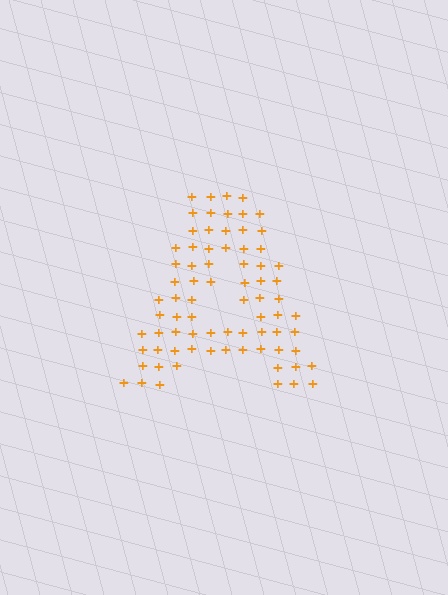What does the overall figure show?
The overall figure shows the letter A.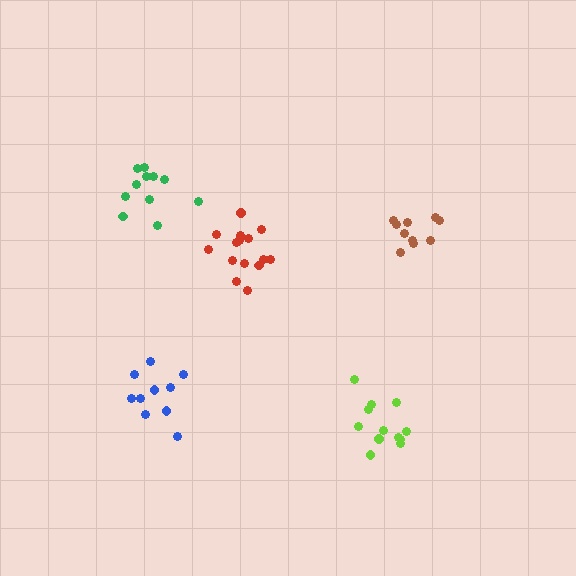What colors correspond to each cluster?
The clusters are colored: green, blue, brown, lime, red.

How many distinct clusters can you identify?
There are 5 distinct clusters.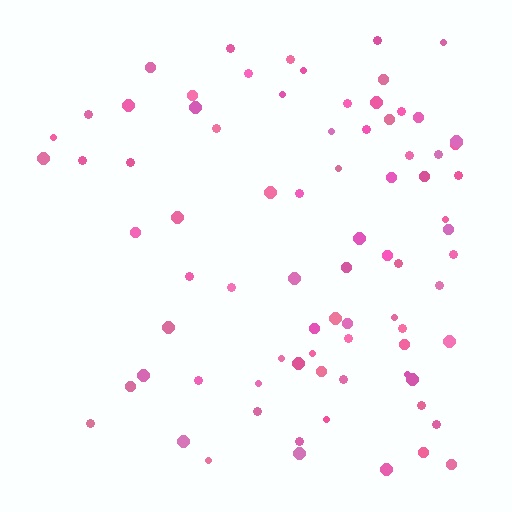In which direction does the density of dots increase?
From left to right, with the right side densest.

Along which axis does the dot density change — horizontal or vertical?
Horizontal.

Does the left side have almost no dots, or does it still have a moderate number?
Still a moderate number, just noticeably fewer than the right.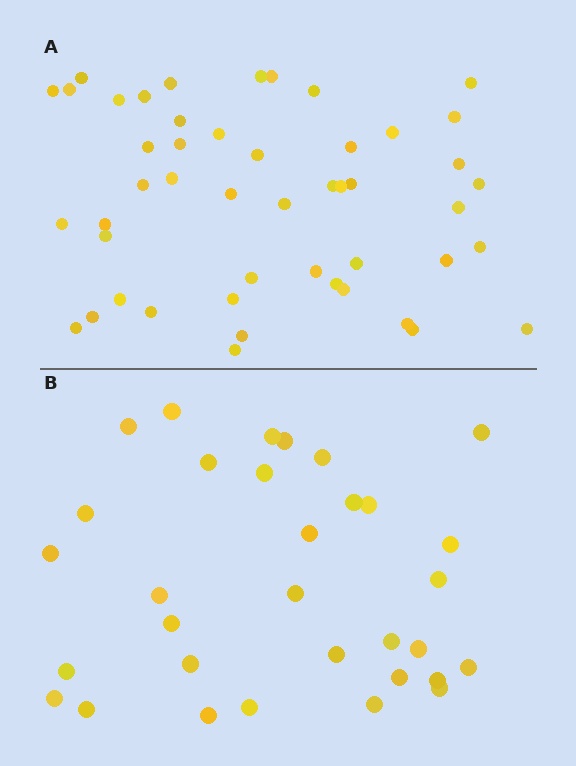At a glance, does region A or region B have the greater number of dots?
Region A (the top region) has more dots.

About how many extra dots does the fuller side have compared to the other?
Region A has approximately 15 more dots than region B.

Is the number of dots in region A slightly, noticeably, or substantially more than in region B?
Region A has substantially more. The ratio is roughly 1.5 to 1.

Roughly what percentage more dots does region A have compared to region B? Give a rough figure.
About 50% more.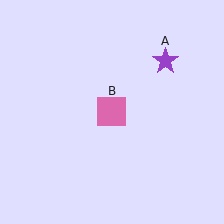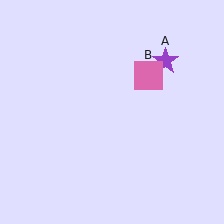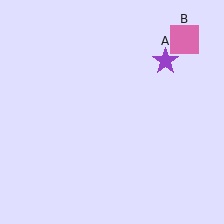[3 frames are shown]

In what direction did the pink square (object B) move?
The pink square (object B) moved up and to the right.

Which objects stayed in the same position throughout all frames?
Purple star (object A) remained stationary.